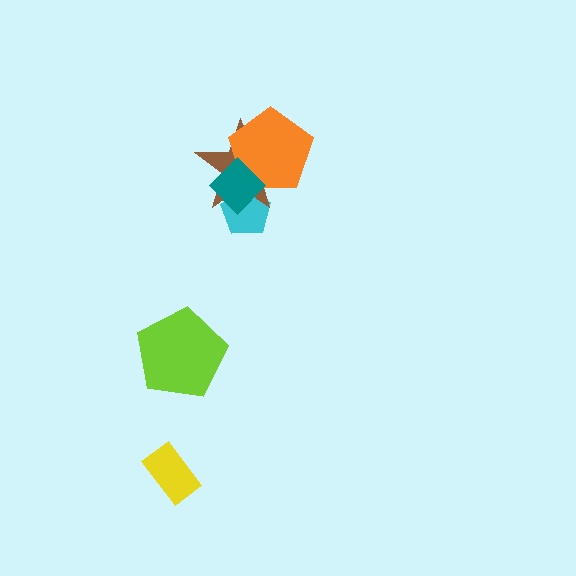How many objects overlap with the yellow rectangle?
0 objects overlap with the yellow rectangle.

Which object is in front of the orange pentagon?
The teal diamond is in front of the orange pentagon.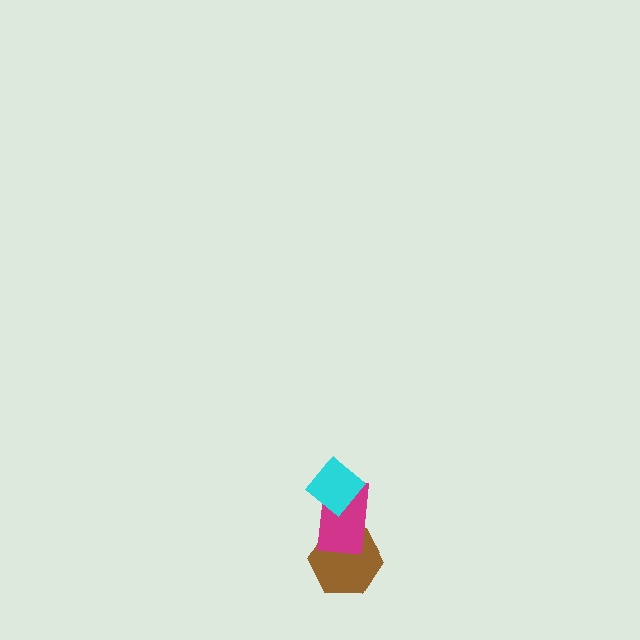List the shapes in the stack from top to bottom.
From top to bottom: the cyan diamond, the magenta rectangle, the brown hexagon.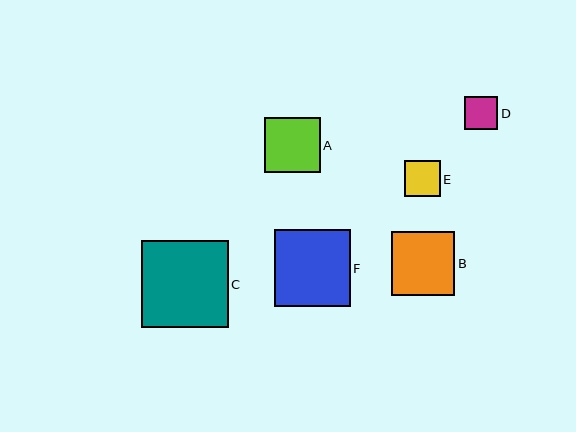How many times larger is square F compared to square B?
Square F is approximately 1.2 times the size of square B.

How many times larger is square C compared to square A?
Square C is approximately 1.6 times the size of square A.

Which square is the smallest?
Square D is the smallest with a size of approximately 33 pixels.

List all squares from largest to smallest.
From largest to smallest: C, F, B, A, E, D.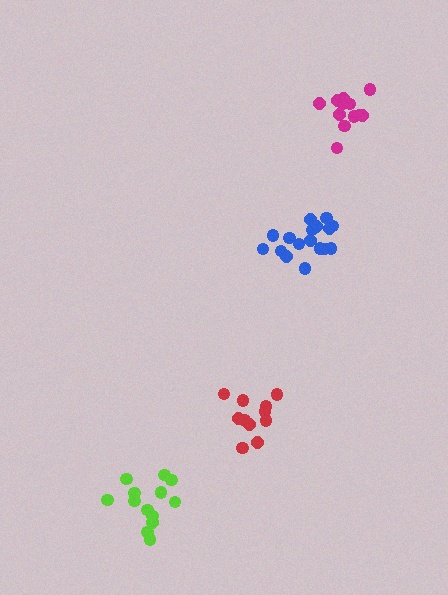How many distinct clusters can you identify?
There are 4 distinct clusters.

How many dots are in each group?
Group 1: 11 dots, Group 2: 13 dots, Group 3: 17 dots, Group 4: 12 dots (53 total).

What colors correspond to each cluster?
The clusters are colored: red, lime, blue, magenta.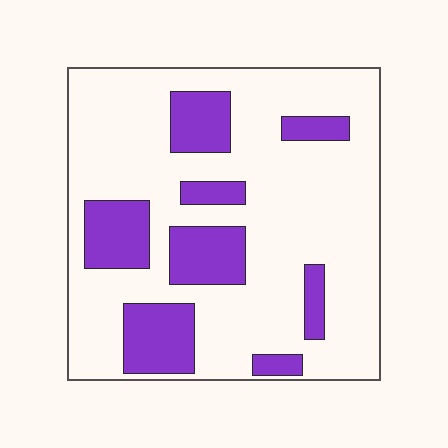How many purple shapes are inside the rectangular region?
8.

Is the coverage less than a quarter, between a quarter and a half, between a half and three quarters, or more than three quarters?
Less than a quarter.